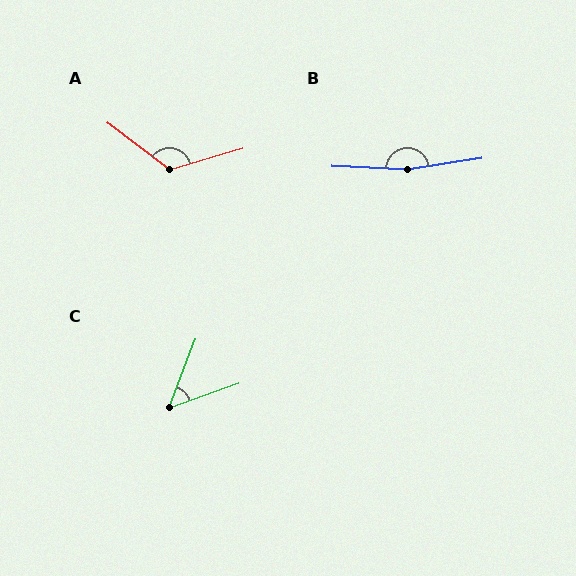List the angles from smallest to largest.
C (49°), A (127°), B (168°).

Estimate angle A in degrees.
Approximately 127 degrees.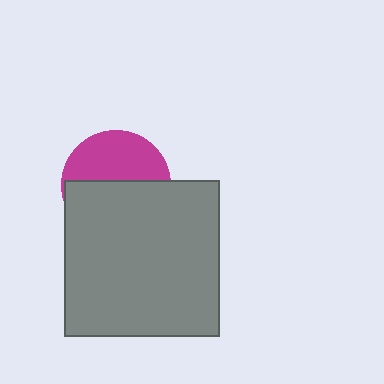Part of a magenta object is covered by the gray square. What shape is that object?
It is a circle.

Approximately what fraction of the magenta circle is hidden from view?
Roughly 56% of the magenta circle is hidden behind the gray square.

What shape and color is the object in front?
The object in front is a gray square.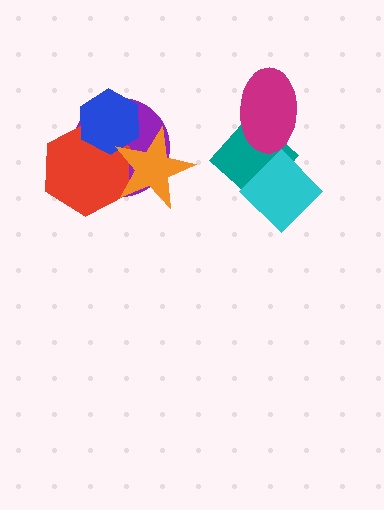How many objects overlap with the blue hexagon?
3 objects overlap with the blue hexagon.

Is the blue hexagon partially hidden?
Yes, it is partially covered by another shape.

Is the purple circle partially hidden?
Yes, it is partially covered by another shape.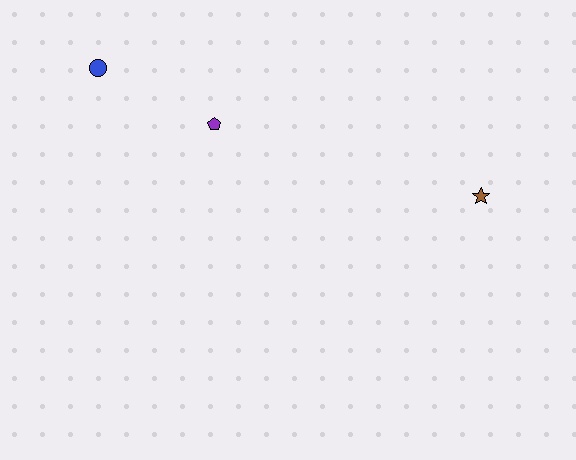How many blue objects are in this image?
There is 1 blue object.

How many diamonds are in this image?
There are no diamonds.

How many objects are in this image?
There are 3 objects.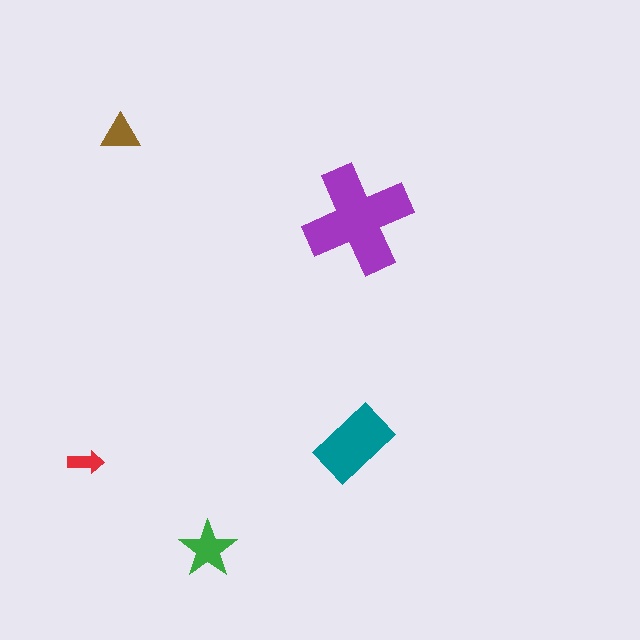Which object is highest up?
The brown triangle is topmost.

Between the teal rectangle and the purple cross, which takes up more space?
The purple cross.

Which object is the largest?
The purple cross.